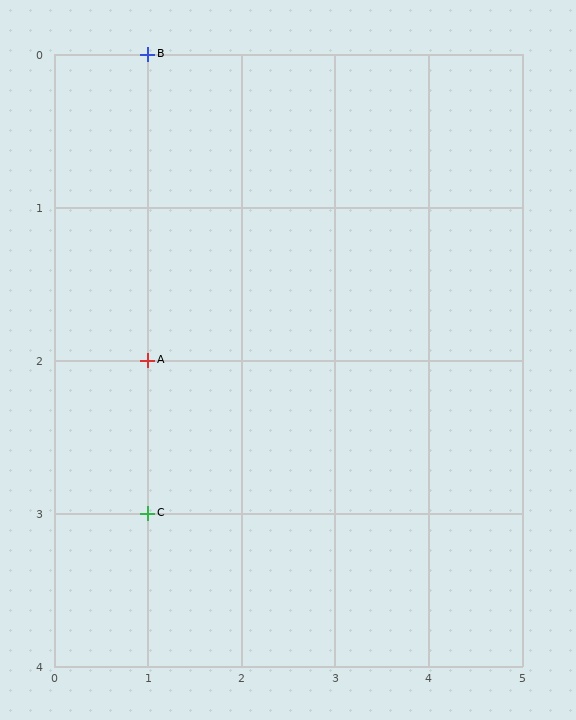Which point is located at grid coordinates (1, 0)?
Point B is at (1, 0).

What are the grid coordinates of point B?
Point B is at grid coordinates (1, 0).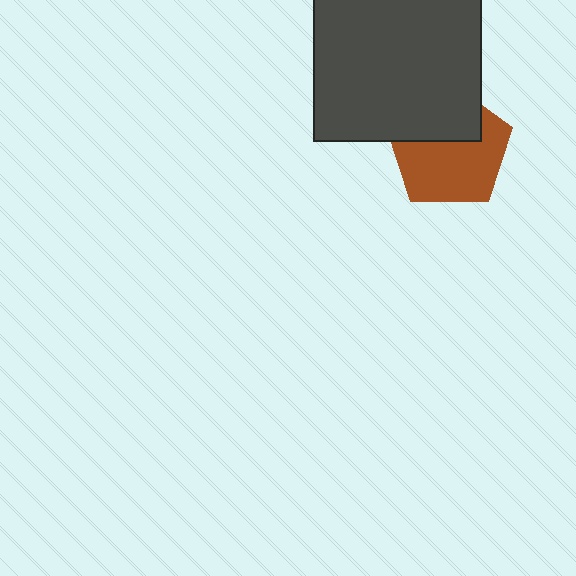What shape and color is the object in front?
The object in front is a dark gray square.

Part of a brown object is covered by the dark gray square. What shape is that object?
It is a pentagon.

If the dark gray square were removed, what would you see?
You would see the complete brown pentagon.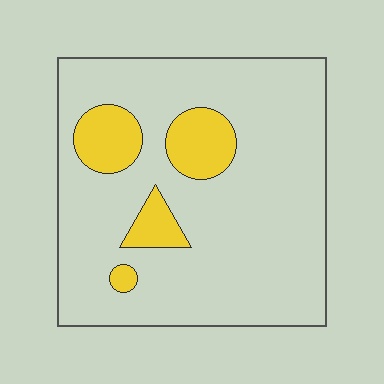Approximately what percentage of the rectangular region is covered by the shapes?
Approximately 15%.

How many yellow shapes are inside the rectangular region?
4.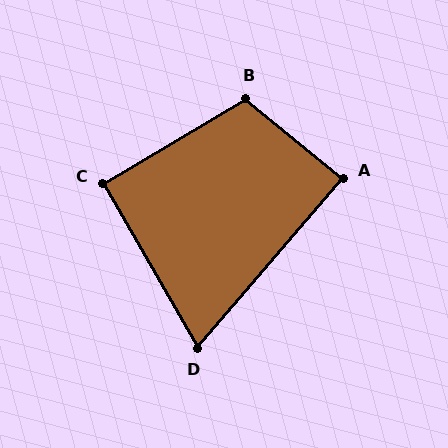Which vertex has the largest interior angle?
B, at approximately 109 degrees.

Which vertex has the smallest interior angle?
D, at approximately 71 degrees.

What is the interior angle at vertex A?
Approximately 89 degrees (approximately right).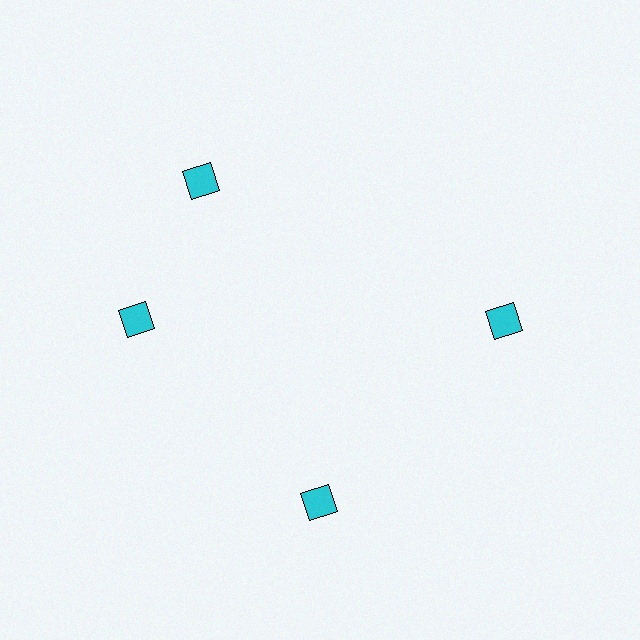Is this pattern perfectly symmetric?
No. The 4 cyan diamonds are arranged in a ring, but one element near the 12 o'clock position is rotated out of alignment along the ring, breaking the 4-fold rotational symmetry.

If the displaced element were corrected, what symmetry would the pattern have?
It would have 4-fold rotational symmetry — the pattern would map onto itself every 90 degrees.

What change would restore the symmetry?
The symmetry would be restored by rotating it back into even spacing with its neighbors so that all 4 diamonds sit at equal angles and equal distance from the center.